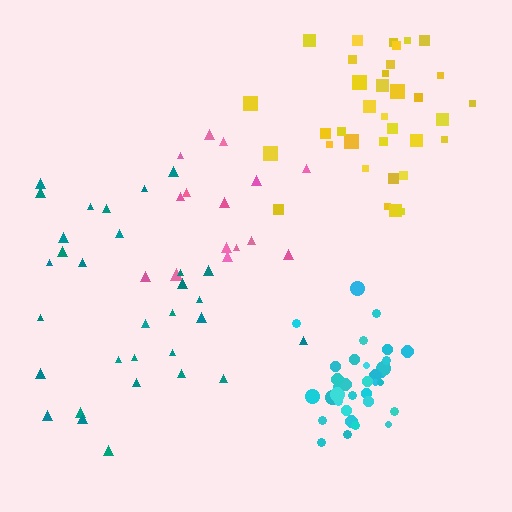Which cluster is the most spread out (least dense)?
Pink.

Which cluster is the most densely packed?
Cyan.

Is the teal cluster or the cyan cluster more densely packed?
Cyan.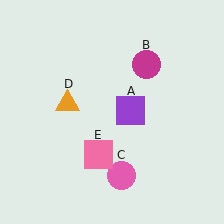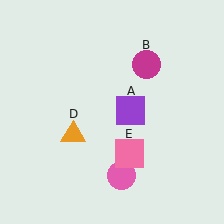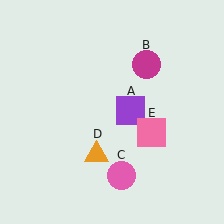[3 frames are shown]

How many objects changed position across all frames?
2 objects changed position: orange triangle (object D), pink square (object E).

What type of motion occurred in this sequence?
The orange triangle (object D), pink square (object E) rotated counterclockwise around the center of the scene.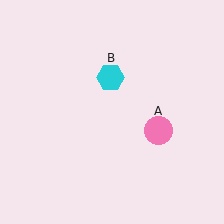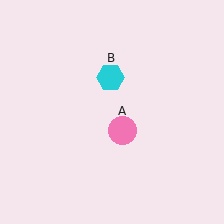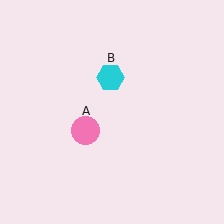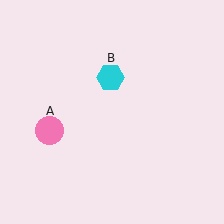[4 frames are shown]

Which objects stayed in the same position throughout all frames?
Cyan hexagon (object B) remained stationary.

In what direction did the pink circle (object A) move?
The pink circle (object A) moved left.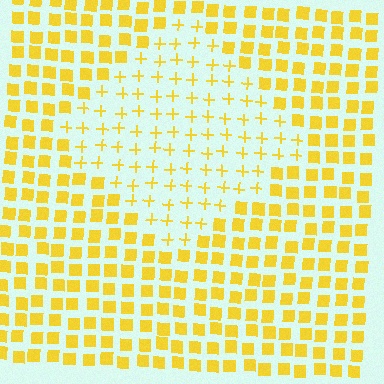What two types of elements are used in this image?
The image uses plus signs inside the diamond region and squares outside it.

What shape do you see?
I see a diamond.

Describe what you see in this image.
The image is filled with small yellow elements arranged in a uniform grid. A diamond-shaped region contains plus signs, while the surrounding area contains squares. The boundary is defined purely by the change in element shape.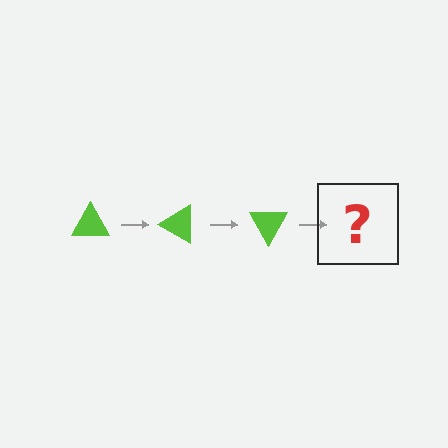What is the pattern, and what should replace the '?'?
The pattern is that the triangle rotates 30 degrees each step. The '?' should be a lime triangle rotated 90 degrees.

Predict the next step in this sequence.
The next step is a lime triangle rotated 90 degrees.